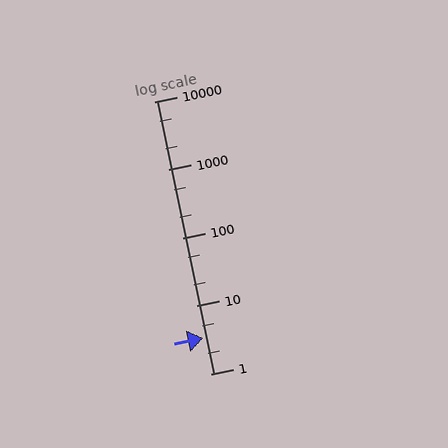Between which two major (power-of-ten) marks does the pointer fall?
The pointer is between 1 and 10.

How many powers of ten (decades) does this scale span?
The scale spans 4 decades, from 1 to 10000.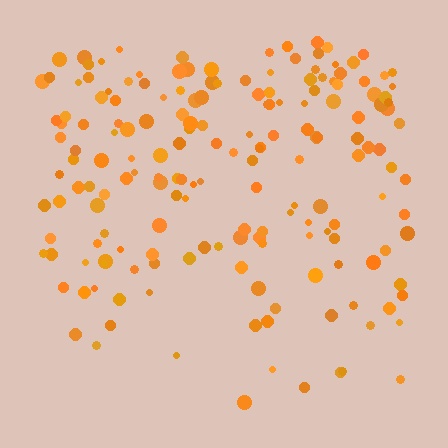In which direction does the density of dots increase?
From bottom to top, with the top side densest.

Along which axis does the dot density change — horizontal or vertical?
Vertical.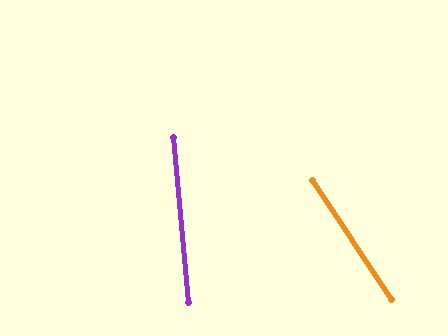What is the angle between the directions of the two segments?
Approximately 28 degrees.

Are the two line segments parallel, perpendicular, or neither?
Neither parallel nor perpendicular — they differ by about 28°.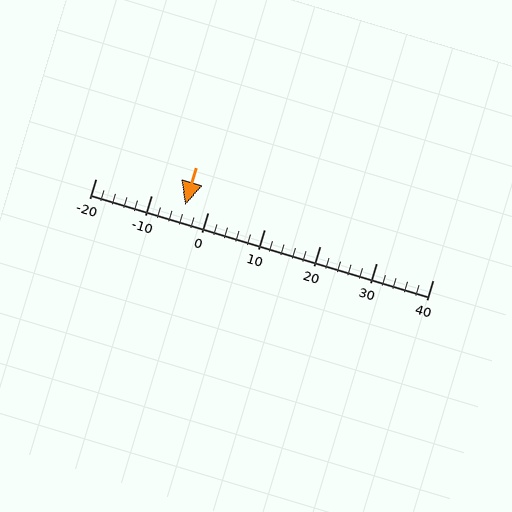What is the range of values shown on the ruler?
The ruler shows values from -20 to 40.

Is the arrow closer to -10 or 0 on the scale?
The arrow is closer to 0.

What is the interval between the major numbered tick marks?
The major tick marks are spaced 10 units apart.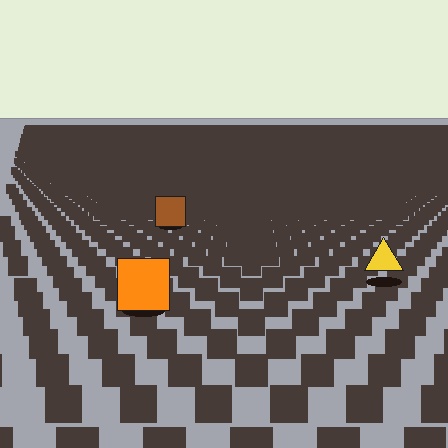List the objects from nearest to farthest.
From nearest to farthest: the orange square, the yellow triangle, the brown square.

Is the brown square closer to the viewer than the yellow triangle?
No. The yellow triangle is closer — you can tell from the texture gradient: the ground texture is coarser near it.